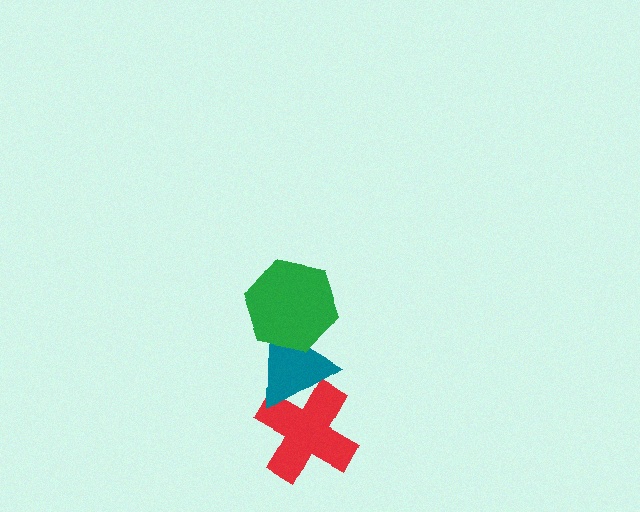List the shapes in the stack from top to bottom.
From top to bottom: the green hexagon, the teal triangle, the red cross.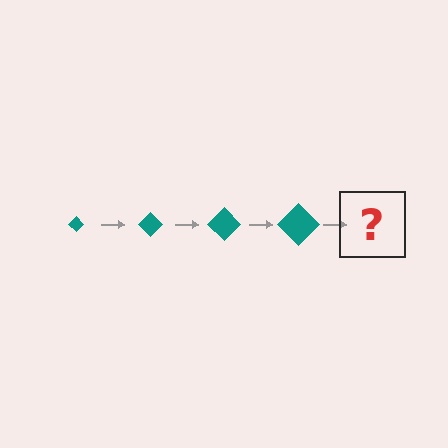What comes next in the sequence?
The next element should be a teal diamond, larger than the previous one.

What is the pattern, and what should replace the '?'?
The pattern is that the diamond gets progressively larger each step. The '?' should be a teal diamond, larger than the previous one.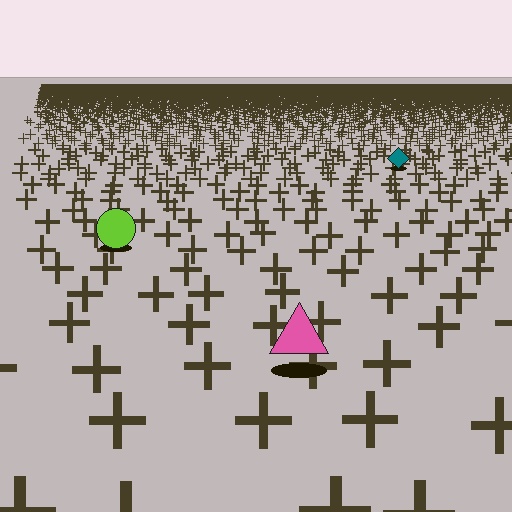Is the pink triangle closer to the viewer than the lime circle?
Yes. The pink triangle is closer — you can tell from the texture gradient: the ground texture is coarser near it.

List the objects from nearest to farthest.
From nearest to farthest: the pink triangle, the lime circle, the teal diamond.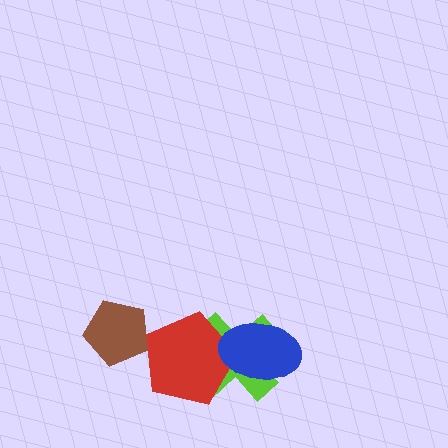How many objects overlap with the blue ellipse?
2 objects overlap with the blue ellipse.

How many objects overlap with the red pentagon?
2 objects overlap with the red pentagon.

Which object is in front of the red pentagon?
The blue ellipse is in front of the red pentagon.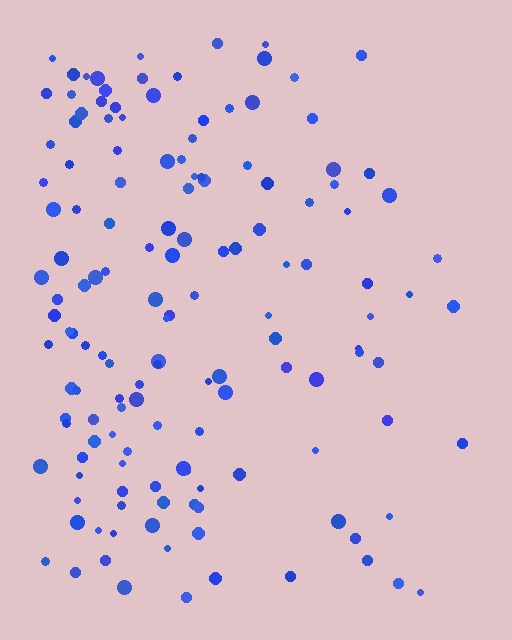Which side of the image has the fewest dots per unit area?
The right.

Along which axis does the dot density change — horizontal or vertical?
Horizontal.